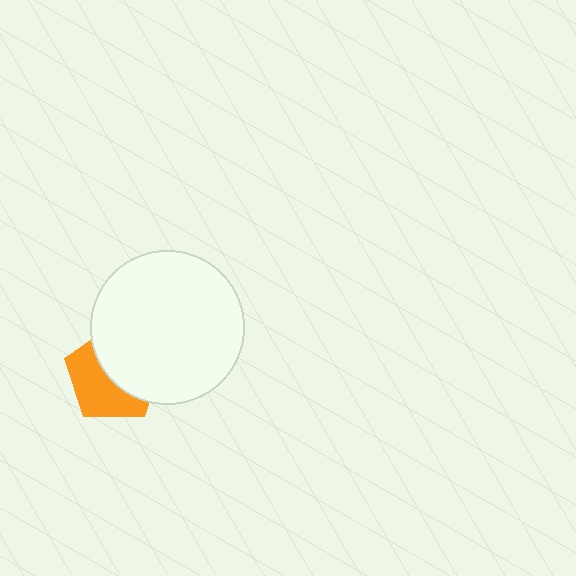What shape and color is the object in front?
The object in front is a white circle.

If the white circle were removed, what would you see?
You would see the complete orange pentagon.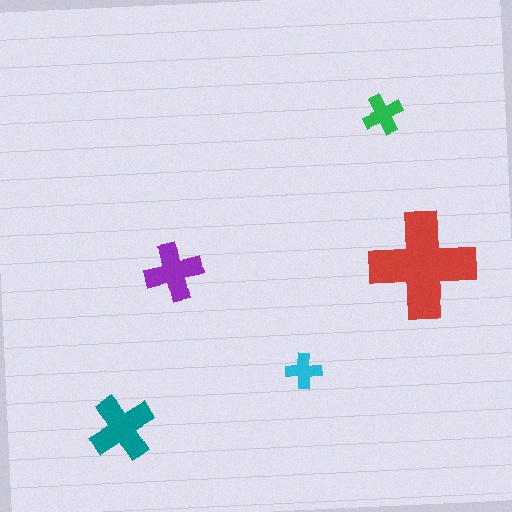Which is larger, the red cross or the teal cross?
The red one.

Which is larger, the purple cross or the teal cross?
The teal one.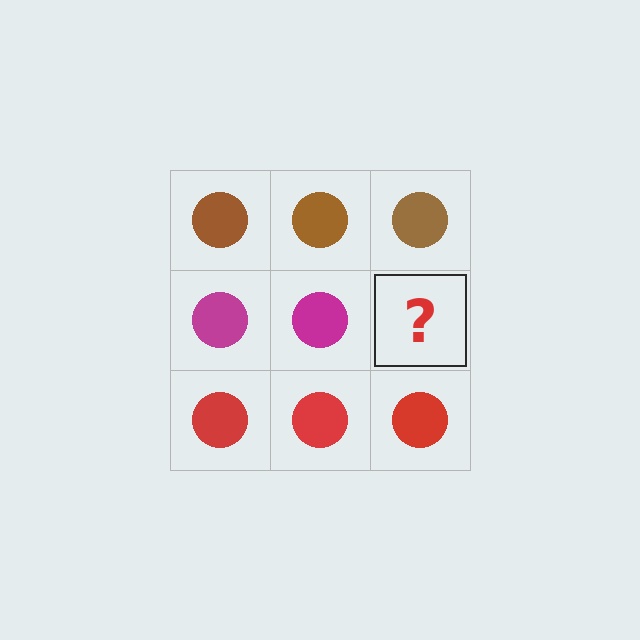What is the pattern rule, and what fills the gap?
The rule is that each row has a consistent color. The gap should be filled with a magenta circle.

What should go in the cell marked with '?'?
The missing cell should contain a magenta circle.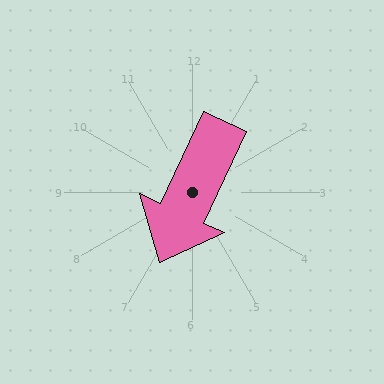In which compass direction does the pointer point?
Southwest.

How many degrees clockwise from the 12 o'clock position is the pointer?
Approximately 205 degrees.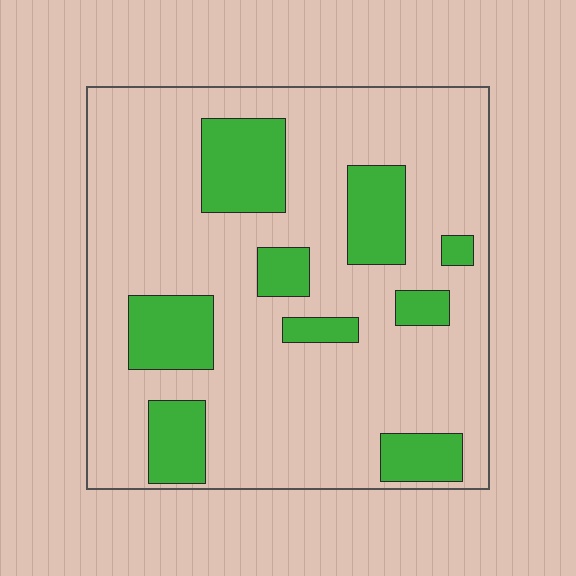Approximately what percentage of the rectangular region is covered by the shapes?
Approximately 25%.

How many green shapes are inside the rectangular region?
9.